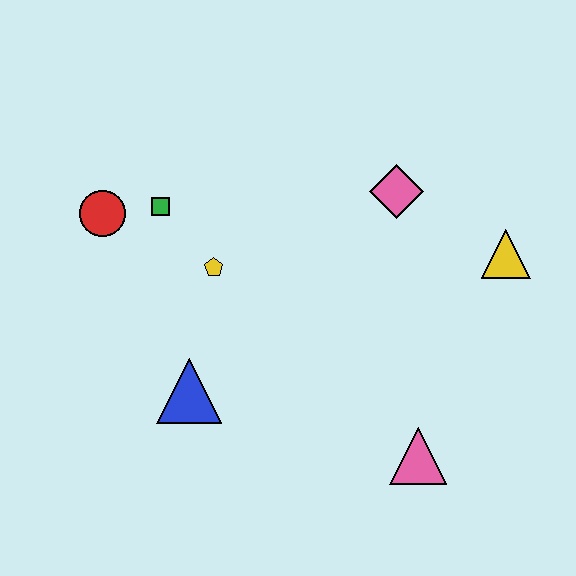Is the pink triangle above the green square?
No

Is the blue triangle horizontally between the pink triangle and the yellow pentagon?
No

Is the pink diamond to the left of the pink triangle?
Yes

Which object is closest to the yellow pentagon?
The green square is closest to the yellow pentagon.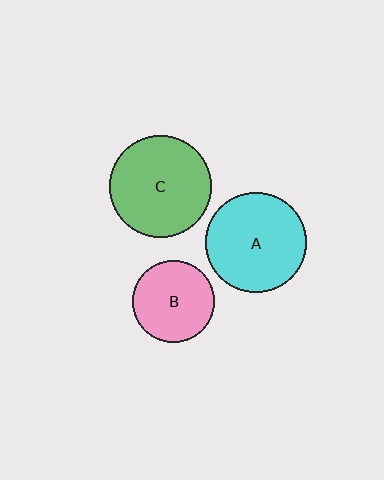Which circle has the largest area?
Circle C (green).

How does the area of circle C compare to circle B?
Approximately 1.5 times.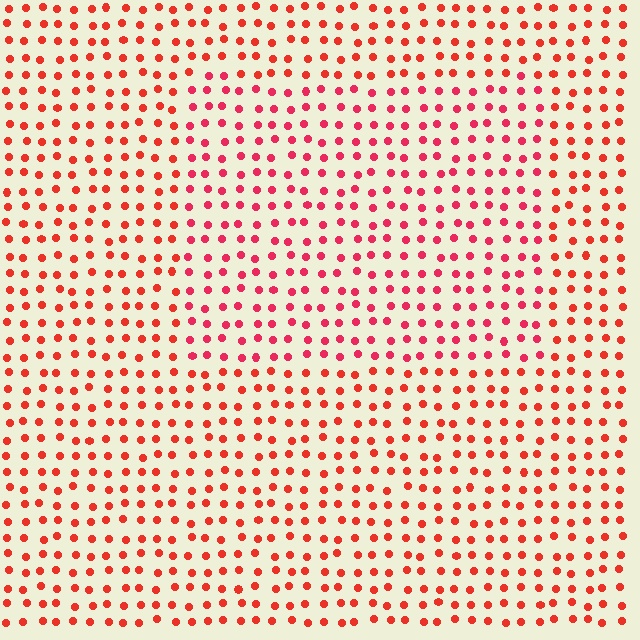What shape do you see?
I see a rectangle.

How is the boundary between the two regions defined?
The boundary is defined purely by a slight shift in hue (about 19 degrees). Spacing, size, and orientation are identical on both sides.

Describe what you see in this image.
The image is filled with small red elements in a uniform arrangement. A rectangle-shaped region is visible where the elements are tinted to a slightly different hue, forming a subtle color boundary.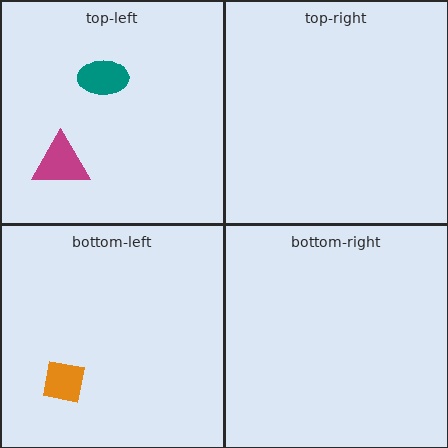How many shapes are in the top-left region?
2.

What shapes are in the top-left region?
The teal ellipse, the magenta triangle.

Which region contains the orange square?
The bottom-left region.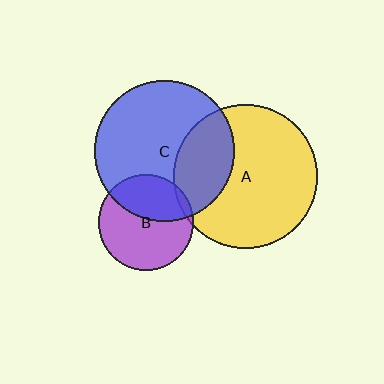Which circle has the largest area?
Circle A (yellow).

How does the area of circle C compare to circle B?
Approximately 2.2 times.